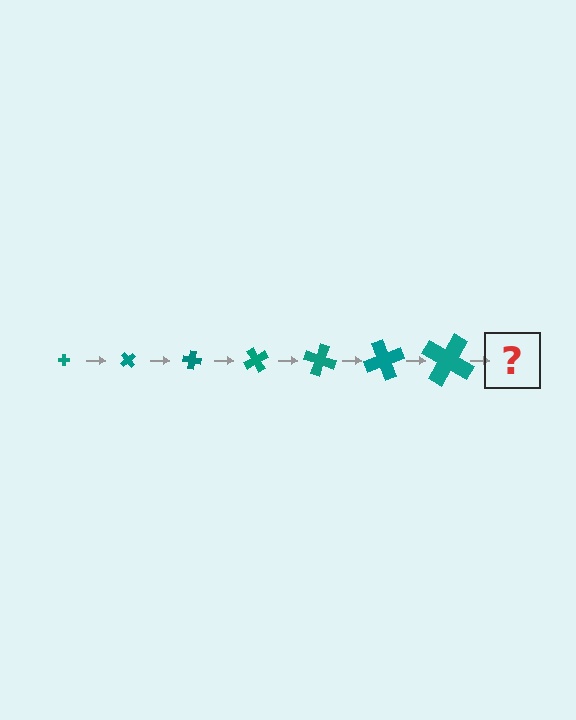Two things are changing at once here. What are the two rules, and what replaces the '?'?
The two rules are that the cross grows larger each step and it rotates 50 degrees each step. The '?' should be a cross, larger than the previous one and rotated 350 degrees from the start.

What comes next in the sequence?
The next element should be a cross, larger than the previous one and rotated 350 degrees from the start.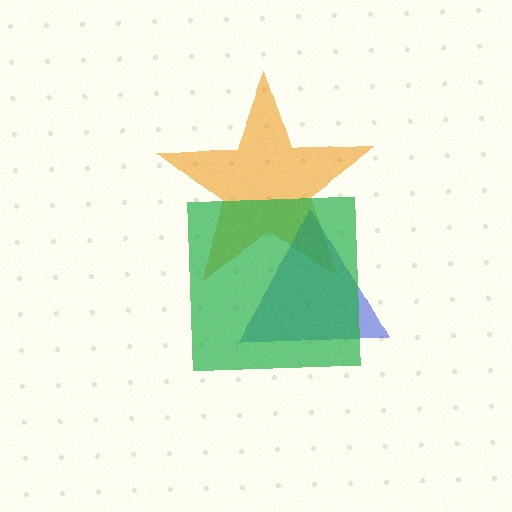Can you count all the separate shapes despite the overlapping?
Yes, there are 3 separate shapes.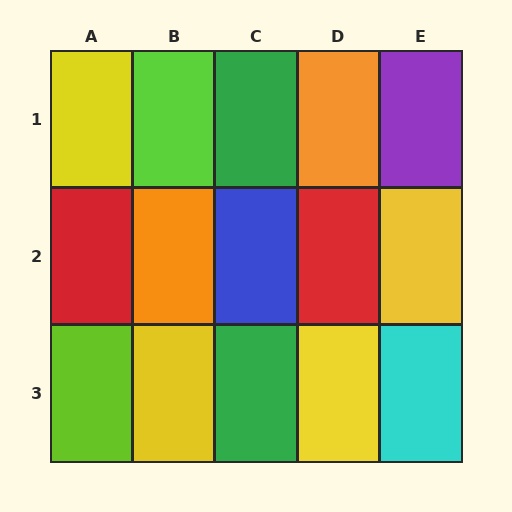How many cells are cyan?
1 cell is cyan.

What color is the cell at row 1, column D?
Orange.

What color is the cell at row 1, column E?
Purple.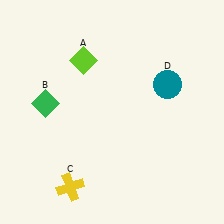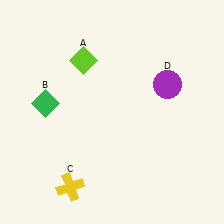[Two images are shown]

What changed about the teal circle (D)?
In Image 1, D is teal. In Image 2, it changed to purple.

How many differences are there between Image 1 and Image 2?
There is 1 difference between the two images.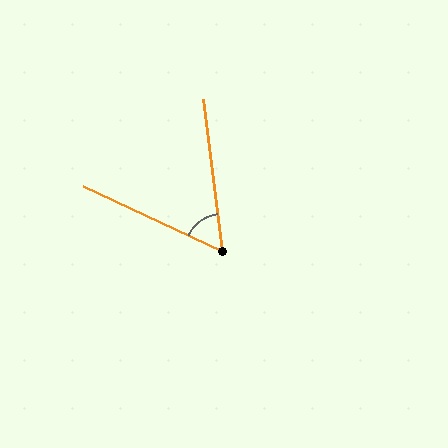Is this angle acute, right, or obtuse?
It is acute.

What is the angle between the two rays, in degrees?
Approximately 58 degrees.